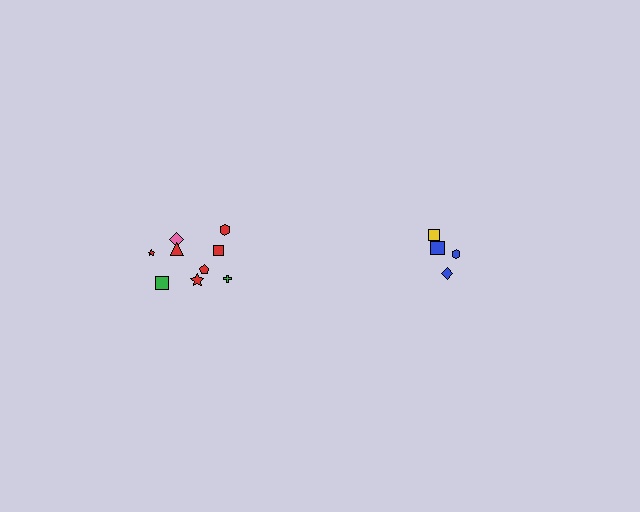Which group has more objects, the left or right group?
The left group.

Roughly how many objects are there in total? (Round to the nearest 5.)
Roughly 15 objects in total.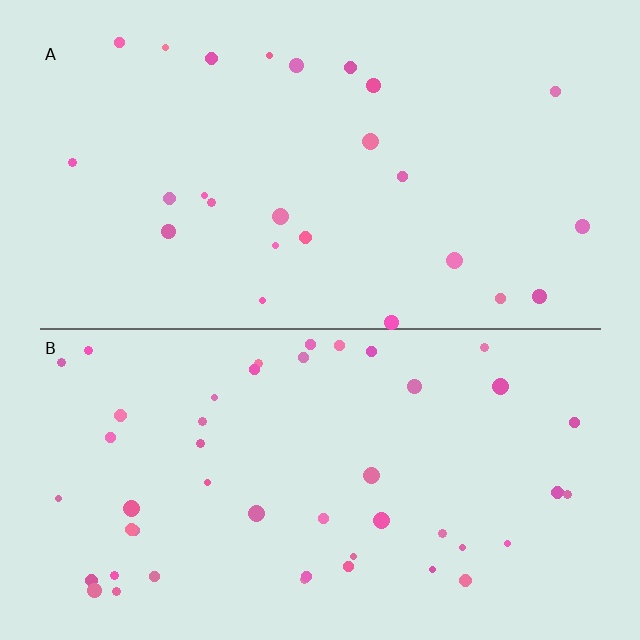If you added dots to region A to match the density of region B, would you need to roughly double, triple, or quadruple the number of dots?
Approximately double.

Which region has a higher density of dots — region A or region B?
B (the bottom).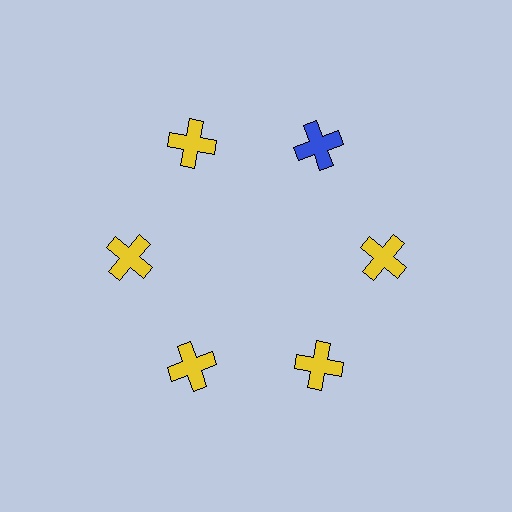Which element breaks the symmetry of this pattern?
The blue cross at roughly the 1 o'clock position breaks the symmetry. All other shapes are yellow crosses.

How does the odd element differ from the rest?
It has a different color: blue instead of yellow.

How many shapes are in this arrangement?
There are 6 shapes arranged in a ring pattern.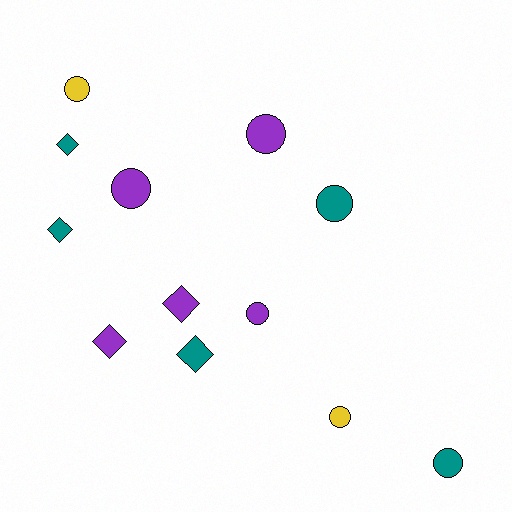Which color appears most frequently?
Teal, with 5 objects.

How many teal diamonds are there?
There are 3 teal diamonds.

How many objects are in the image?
There are 12 objects.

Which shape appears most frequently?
Circle, with 7 objects.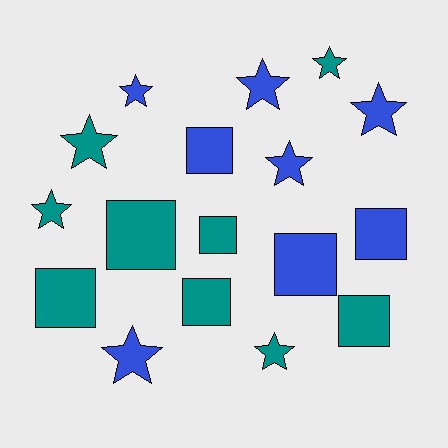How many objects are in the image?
There are 17 objects.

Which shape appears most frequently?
Star, with 9 objects.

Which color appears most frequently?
Teal, with 9 objects.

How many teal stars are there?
There are 4 teal stars.